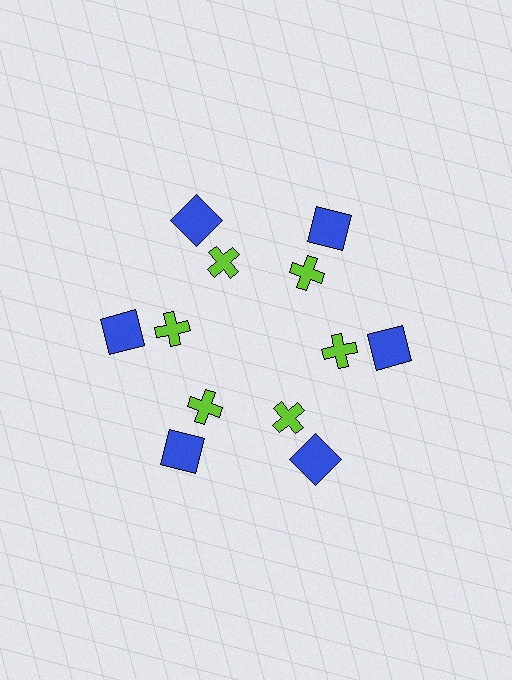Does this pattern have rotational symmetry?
Yes, this pattern has 6-fold rotational symmetry. It looks the same after rotating 60 degrees around the center.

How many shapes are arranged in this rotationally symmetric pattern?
There are 12 shapes, arranged in 6 groups of 2.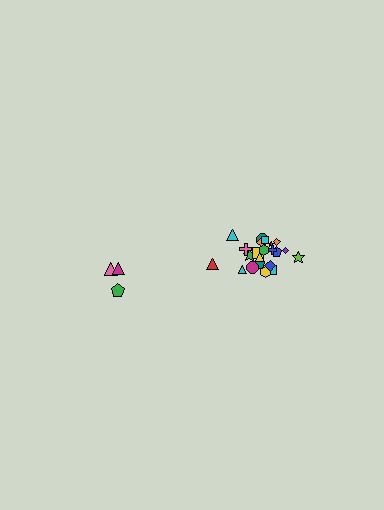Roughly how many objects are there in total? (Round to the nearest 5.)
Roughly 25 objects in total.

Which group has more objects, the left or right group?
The right group.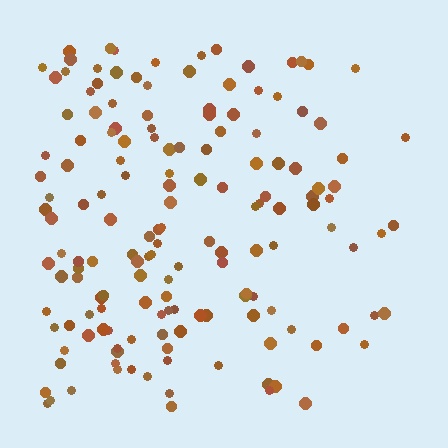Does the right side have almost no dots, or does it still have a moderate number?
Still a moderate number, just noticeably fewer than the left.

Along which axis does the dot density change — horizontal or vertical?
Horizontal.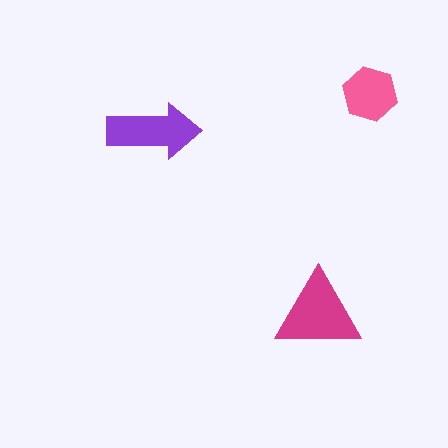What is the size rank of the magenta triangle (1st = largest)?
1st.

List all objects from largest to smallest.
The magenta triangle, the purple arrow, the pink hexagon.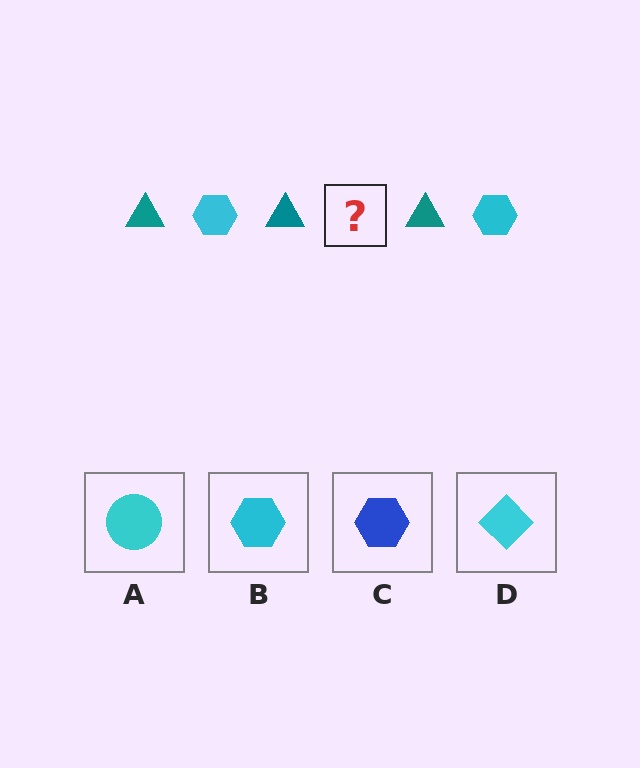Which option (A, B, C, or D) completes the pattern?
B.